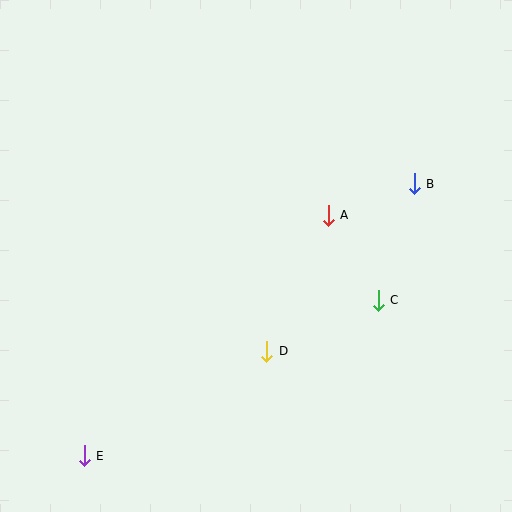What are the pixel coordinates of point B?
Point B is at (414, 184).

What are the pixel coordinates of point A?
Point A is at (328, 215).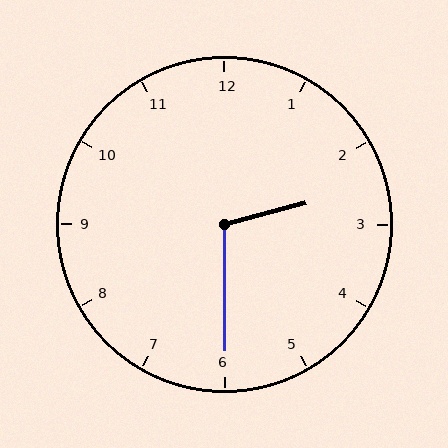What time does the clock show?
2:30.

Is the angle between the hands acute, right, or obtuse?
It is obtuse.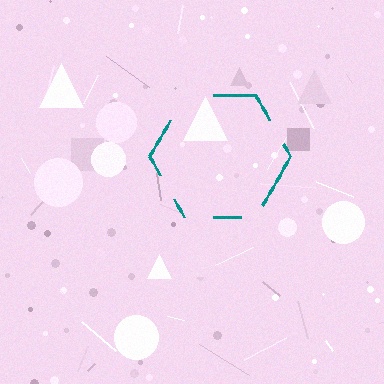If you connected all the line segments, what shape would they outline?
They would outline a hexagon.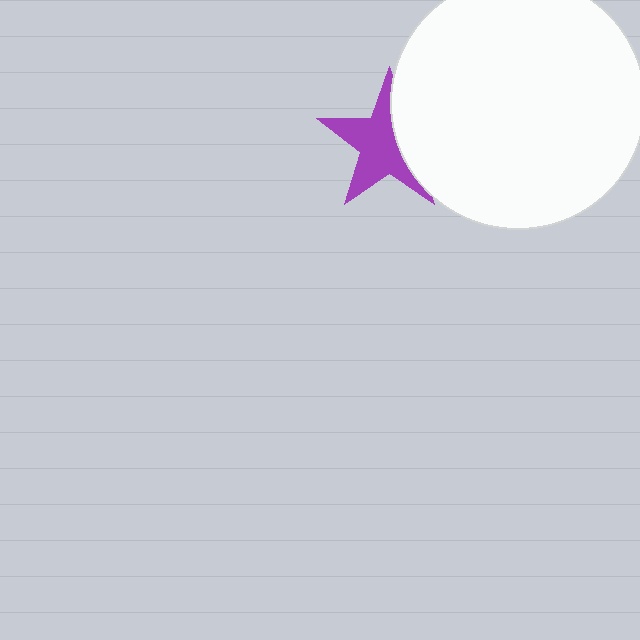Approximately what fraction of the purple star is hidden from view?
Roughly 36% of the purple star is hidden behind the white circle.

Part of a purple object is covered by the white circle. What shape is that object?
It is a star.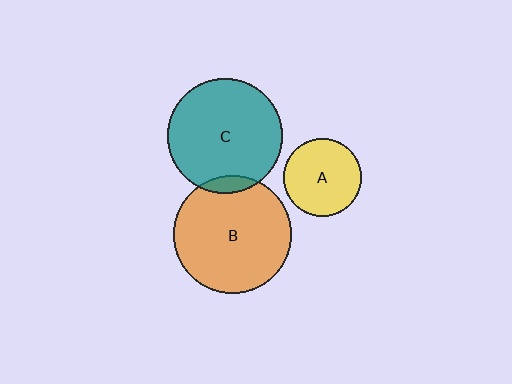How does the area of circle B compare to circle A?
Approximately 2.3 times.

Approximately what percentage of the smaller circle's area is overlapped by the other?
Approximately 5%.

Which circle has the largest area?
Circle B (orange).